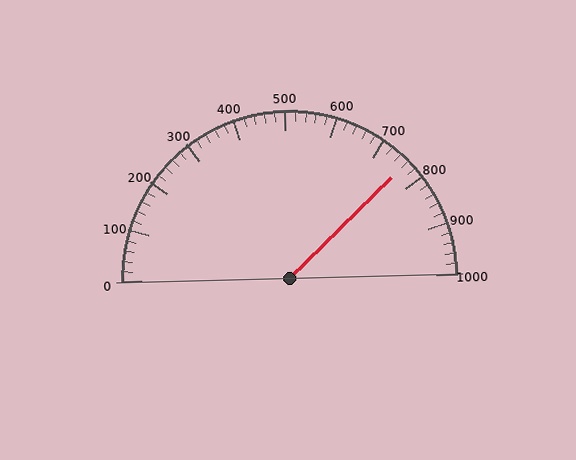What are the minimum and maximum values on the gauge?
The gauge ranges from 0 to 1000.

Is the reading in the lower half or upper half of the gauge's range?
The reading is in the upper half of the range (0 to 1000).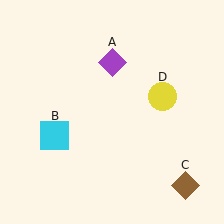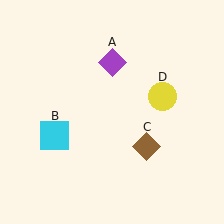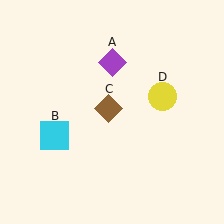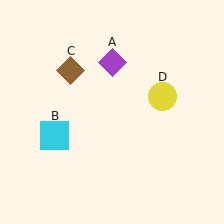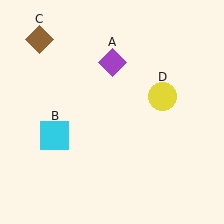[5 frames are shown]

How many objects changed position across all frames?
1 object changed position: brown diamond (object C).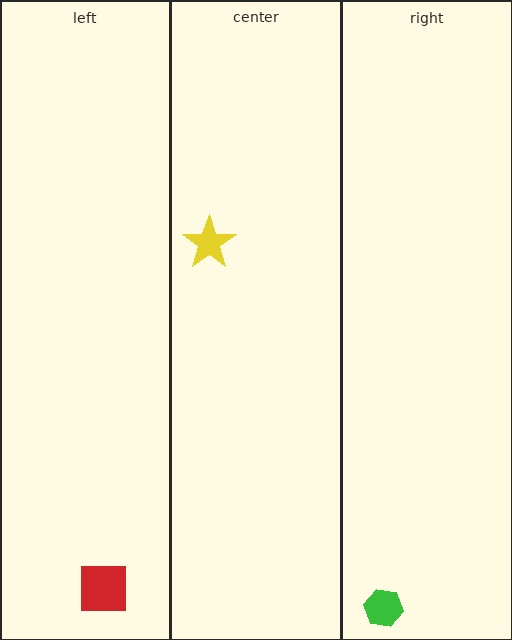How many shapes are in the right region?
1.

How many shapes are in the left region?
1.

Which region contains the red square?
The left region.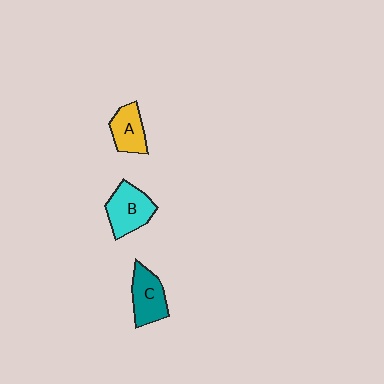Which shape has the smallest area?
Shape A (yellow).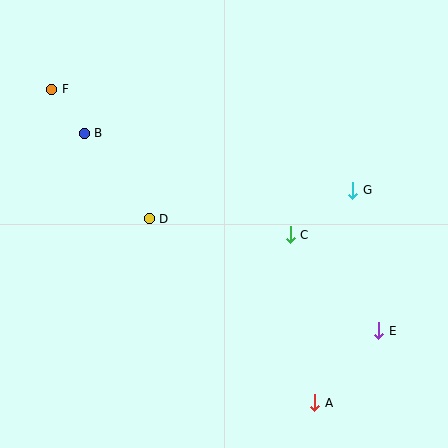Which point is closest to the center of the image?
Point C at (290, 235) is closest to the center.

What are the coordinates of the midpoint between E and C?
The midpoint between E and C is at (334, 283).